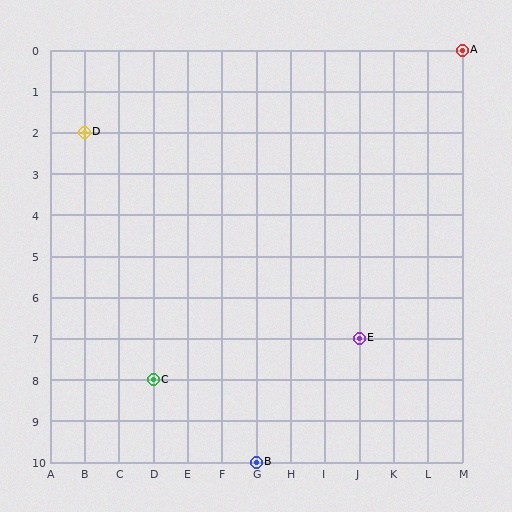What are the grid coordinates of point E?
Point E is at grid coordinates (J, 7).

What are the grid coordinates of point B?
Point B is at grid coordinates (G, 10).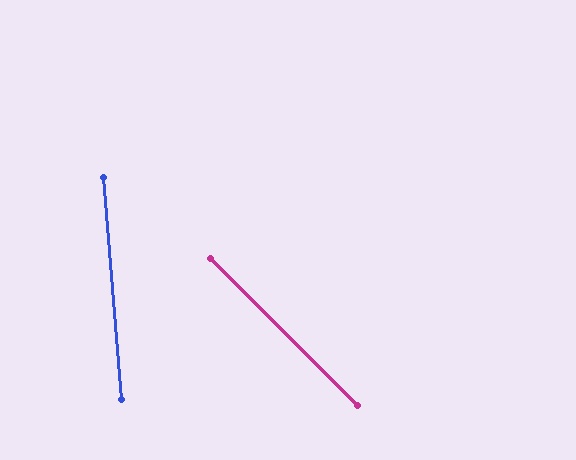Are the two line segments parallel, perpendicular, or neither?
Neither parallel nor perpendicular — they differ by about 40°.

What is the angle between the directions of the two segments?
Approximately 40 degrees.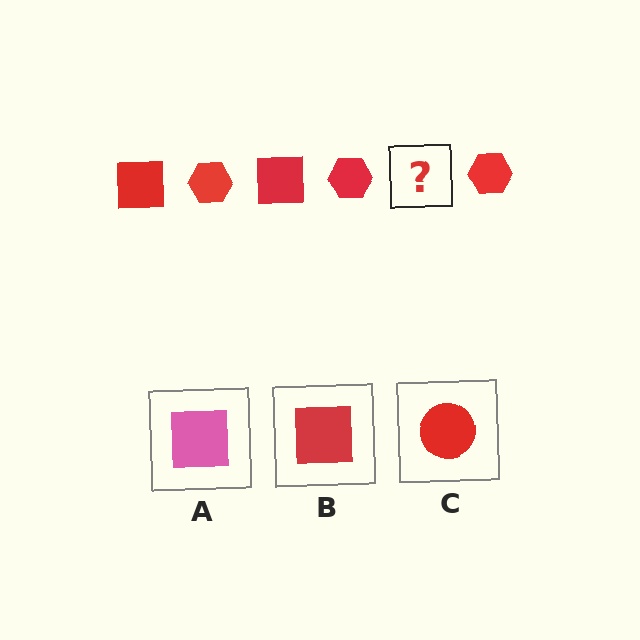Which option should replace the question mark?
Option B.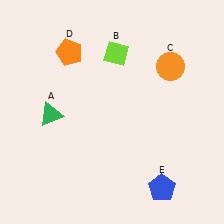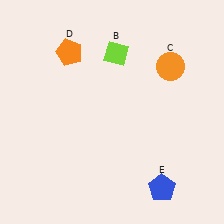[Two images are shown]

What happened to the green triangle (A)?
The green triangle (A) was removed in Image 2. It was in the bottom-left area of Image 1.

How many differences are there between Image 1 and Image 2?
There is 1 difference between the two images.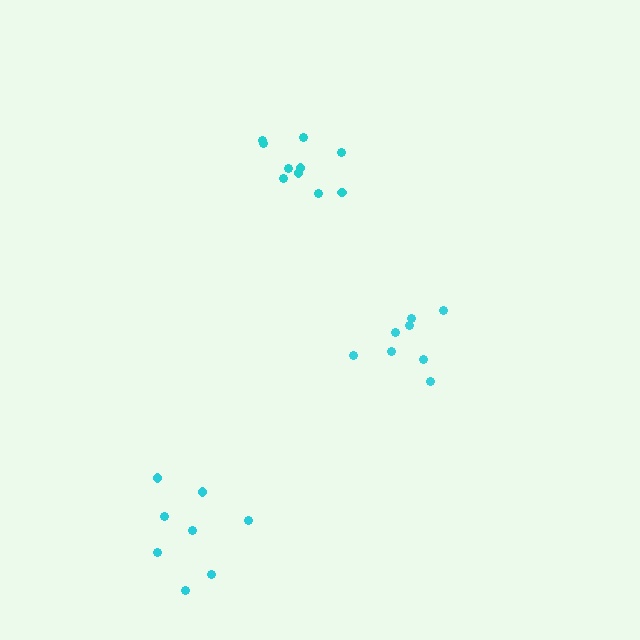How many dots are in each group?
Group 1: 8 dots, Group 2: 8 dots, Group 3: 10 dots (26 total).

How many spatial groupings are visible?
There are 3 spatial groupings.